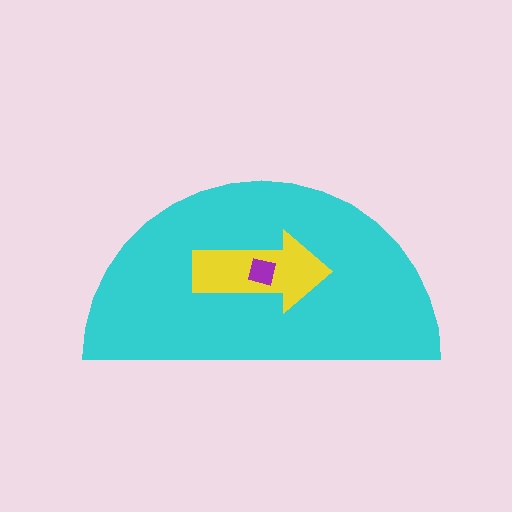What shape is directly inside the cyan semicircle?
The yellow arrow.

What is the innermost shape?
The purple square.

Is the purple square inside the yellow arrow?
Yes.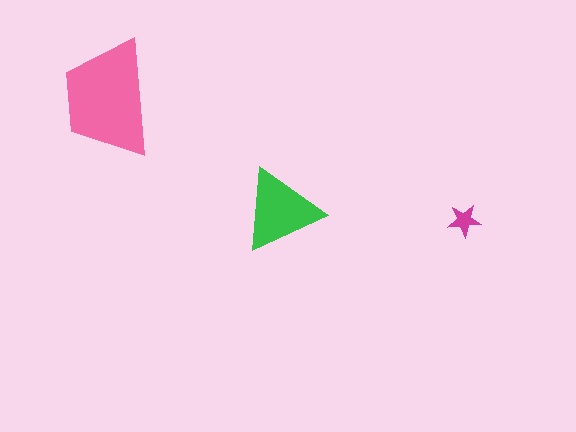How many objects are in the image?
There are 3 objects in the image.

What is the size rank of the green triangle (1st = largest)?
2nd.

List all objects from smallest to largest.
The magenta star, the green triangle, the pink trapezoid.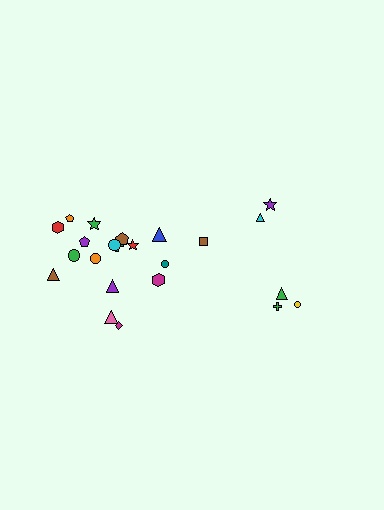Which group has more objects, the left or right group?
The left group.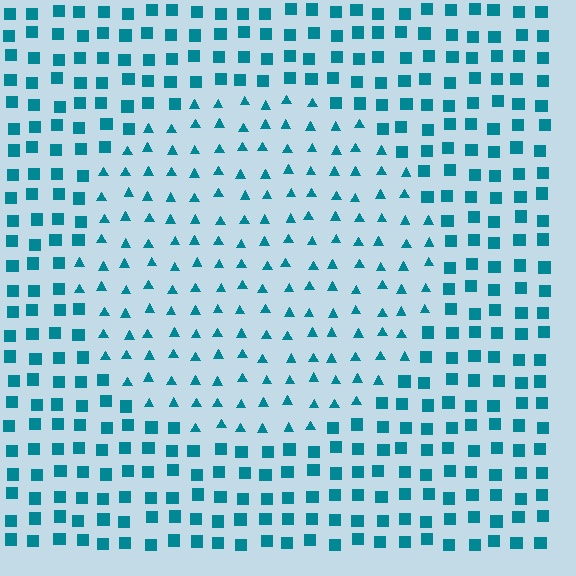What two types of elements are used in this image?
The image uses triangles inside the circle region and squares outside it.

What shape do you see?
I see a circle.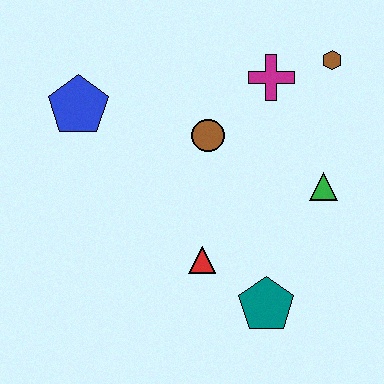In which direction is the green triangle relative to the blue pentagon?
The green triangle is to the right of the blue pentagon.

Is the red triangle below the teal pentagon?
No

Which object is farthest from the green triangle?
The blue pentagon is farthest from the green triangle.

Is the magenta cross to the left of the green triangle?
Yes